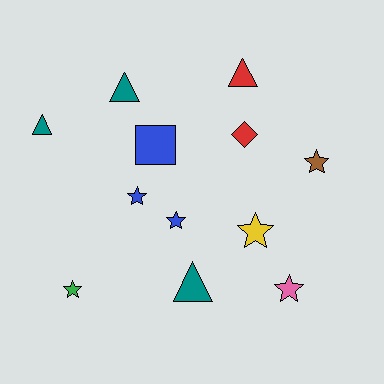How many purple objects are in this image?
There are no purple objects.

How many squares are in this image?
There is 1 square.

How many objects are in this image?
There are 12 objects.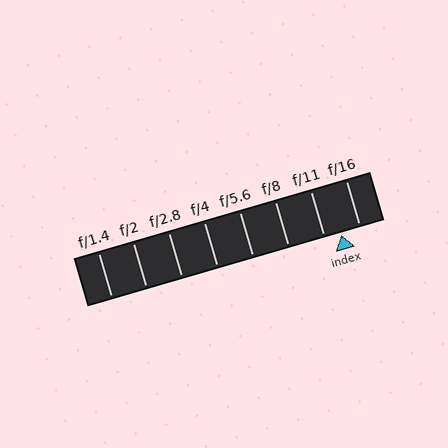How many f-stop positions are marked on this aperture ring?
There are 8 f-stop positions marked.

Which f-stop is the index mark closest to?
The index mark is closest to f/11.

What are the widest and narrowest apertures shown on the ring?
The widest aperture shown is f/1.4 and the narrowest is f/16.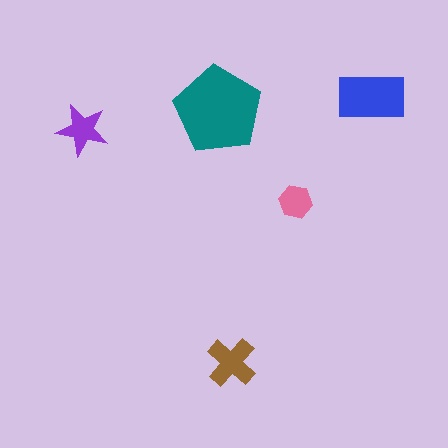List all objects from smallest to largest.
The pink hexagon, the purple star, the brown cross, the blue rectangle, the teal pentagon.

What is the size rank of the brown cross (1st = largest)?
3rd.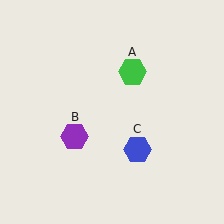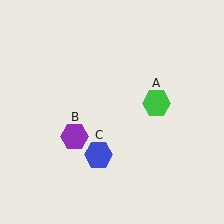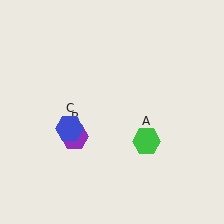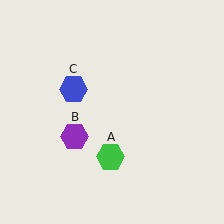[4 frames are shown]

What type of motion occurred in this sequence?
The green hexagon (object A), blue hexagon (object C) rotated clockwise around the center of the scene.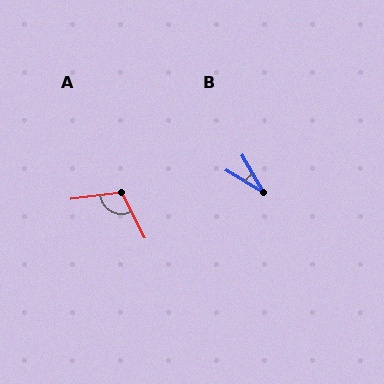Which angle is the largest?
A, at approximately 110 degrees.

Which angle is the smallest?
B, at approximately 30 degrees.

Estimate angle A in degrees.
Approximately 110 degrees.